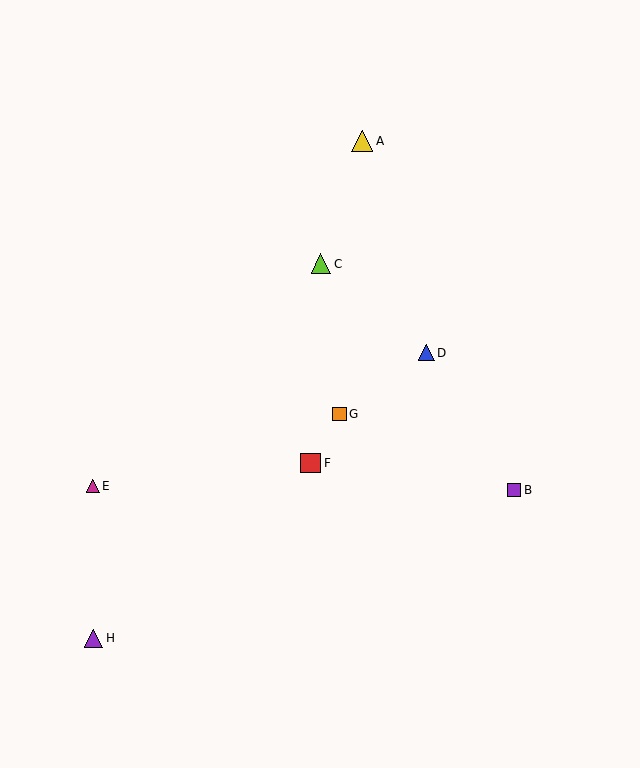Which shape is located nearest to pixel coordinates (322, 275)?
The lime triangle (labeled C) at (321, 264) is nearest to that location.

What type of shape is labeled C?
Shape C is a lime triangle.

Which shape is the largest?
The yellow triangle (labeled A) is the largest.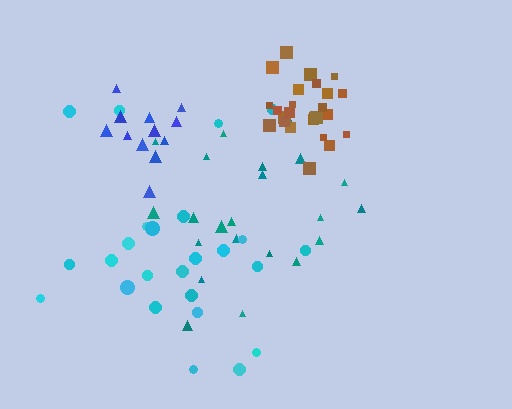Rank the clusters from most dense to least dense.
brown, blue, teal, cyan.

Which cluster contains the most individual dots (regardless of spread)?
Cyan (25).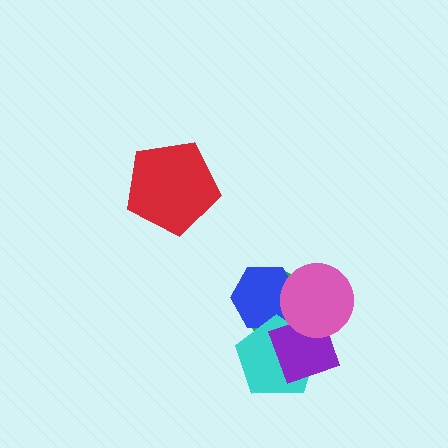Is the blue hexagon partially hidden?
Yes, it is partially covered by another shape.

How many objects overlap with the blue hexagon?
3 objects overlap with the blue hexagon.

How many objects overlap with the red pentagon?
0 objects overlap with the red pentagon.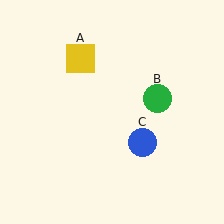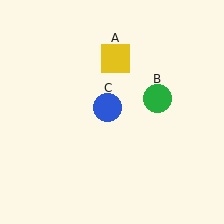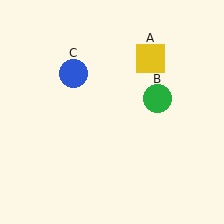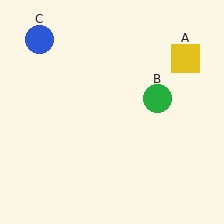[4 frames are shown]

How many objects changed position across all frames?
2 objects changed position: yellow square (object A), blue circle (object C).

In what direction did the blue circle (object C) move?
The blue circle (object C) moved up and to the left.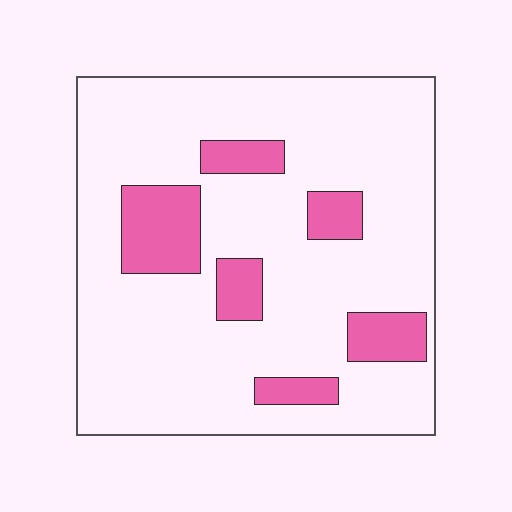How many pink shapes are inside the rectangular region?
6.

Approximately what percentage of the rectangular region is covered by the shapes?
Approximately 15%.